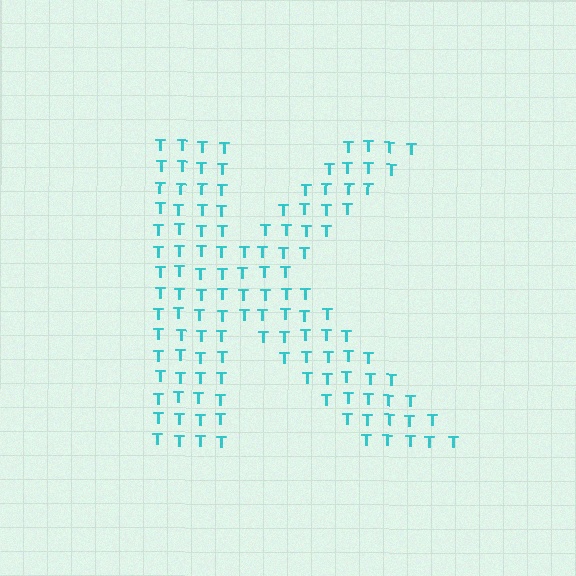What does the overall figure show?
The overall figure shows the letter K.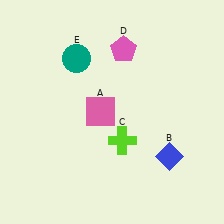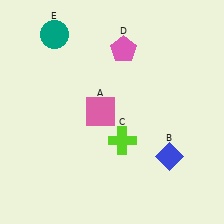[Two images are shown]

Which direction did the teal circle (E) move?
The teal circle (E) moved up.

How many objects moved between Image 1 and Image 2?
1 object moved between the two images.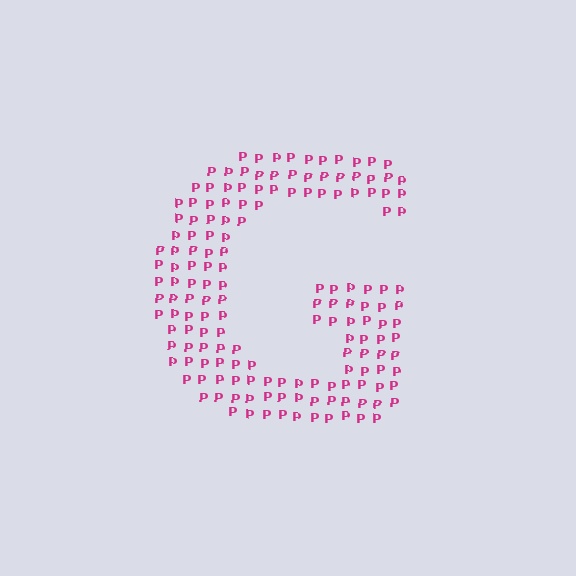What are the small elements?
The small elements are letter P's.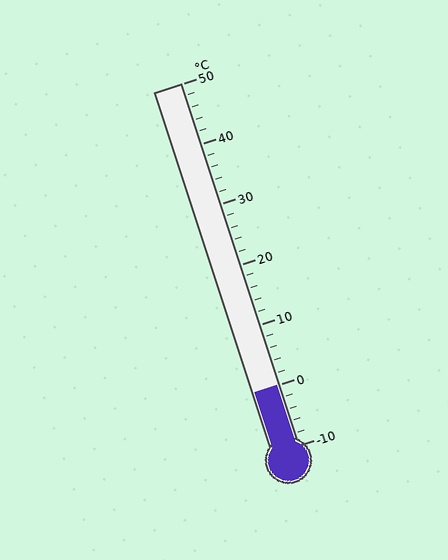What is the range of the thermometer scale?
The thermometer scale ranges from -10°C to 50°C.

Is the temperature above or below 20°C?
The temperature is below 20°C.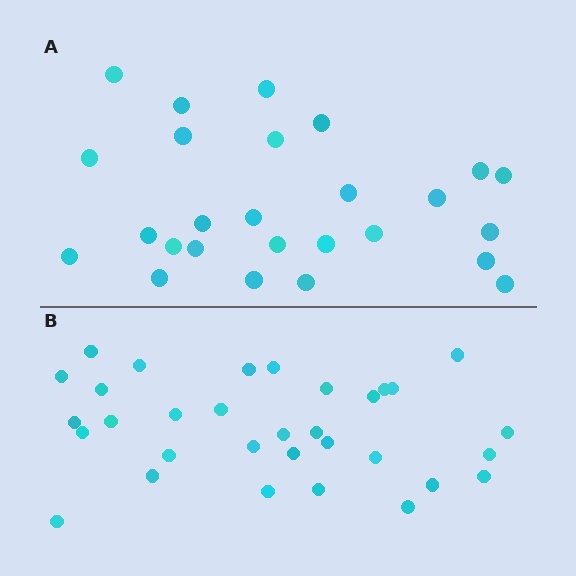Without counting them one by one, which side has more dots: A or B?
Region B (the bottom region) has more dots.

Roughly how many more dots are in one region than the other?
Region B has about 6 more dots than region A.